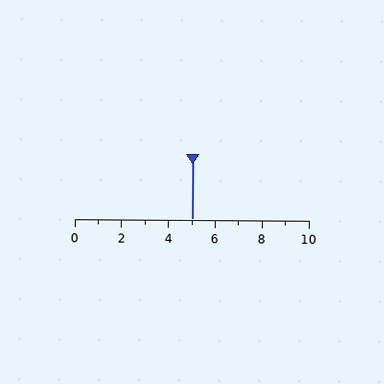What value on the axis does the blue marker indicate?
The marker indicates approximately 5.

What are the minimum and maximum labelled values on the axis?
The axis runs from 0 to 10.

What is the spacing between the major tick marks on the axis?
The major ticks are spaced 2 apart.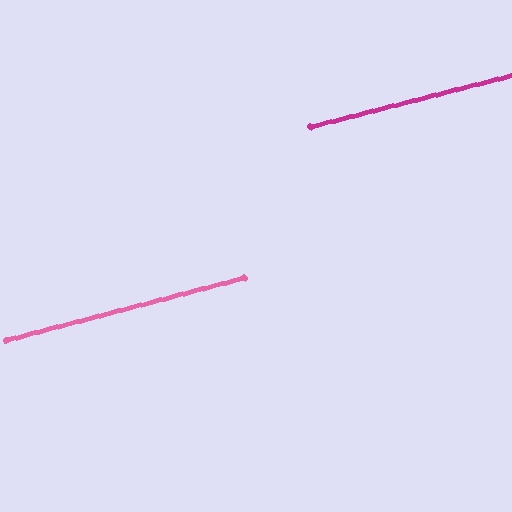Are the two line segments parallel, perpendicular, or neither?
Parallel — their directions differ by only 0.5°.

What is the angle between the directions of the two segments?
Approximately 0 degrees.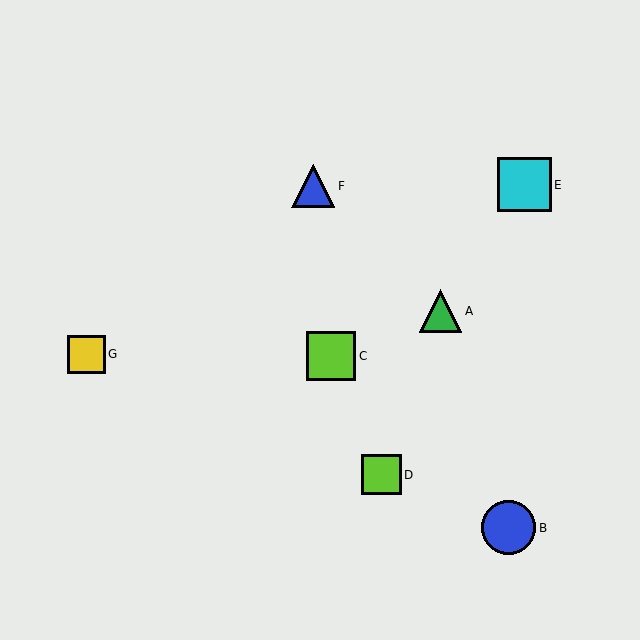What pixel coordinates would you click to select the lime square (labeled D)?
Click at (381, 475) to select the lime square D.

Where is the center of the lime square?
The center of the lime square is at (381, 475).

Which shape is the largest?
The blue circle (labeled B) is the largest.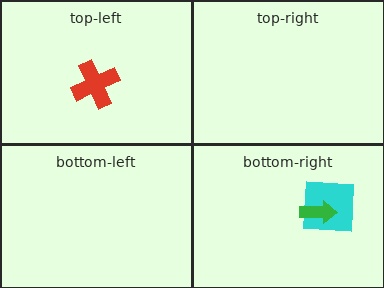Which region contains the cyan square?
The bottom-right region.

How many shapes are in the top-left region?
1.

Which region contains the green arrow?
The bottom-right region.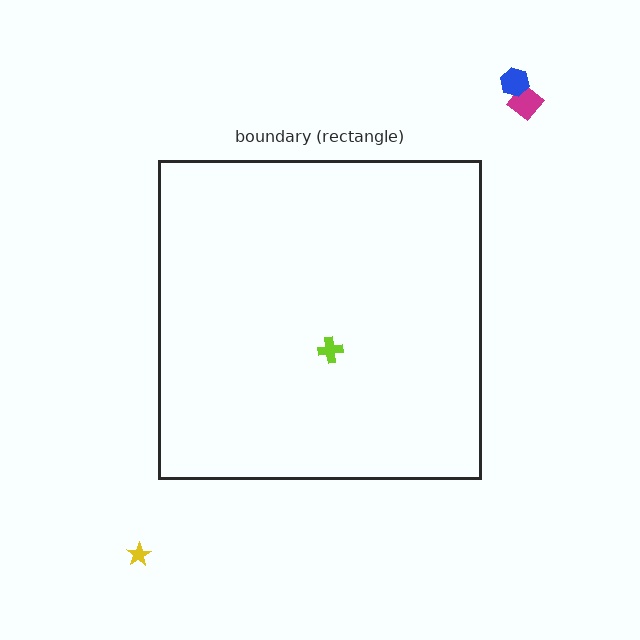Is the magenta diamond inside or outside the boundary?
Outside.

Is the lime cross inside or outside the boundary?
Inside.